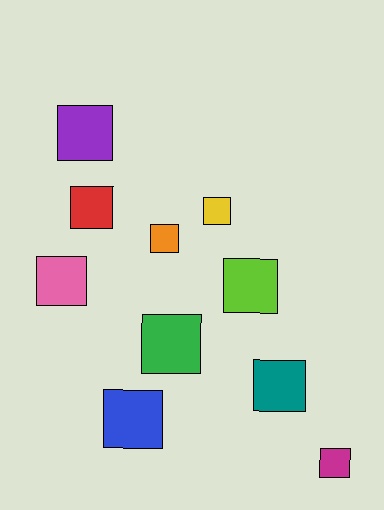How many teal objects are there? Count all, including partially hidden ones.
There is 1 teal object.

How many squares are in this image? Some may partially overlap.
There are 10 squares.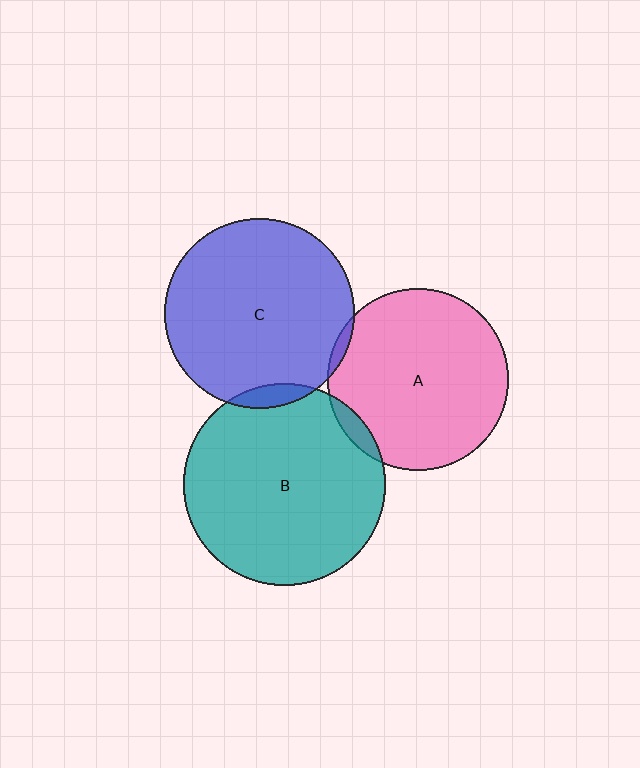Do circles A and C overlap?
Yes.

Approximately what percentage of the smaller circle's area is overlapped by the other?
Approximately 5%.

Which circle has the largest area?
Circle B (teal).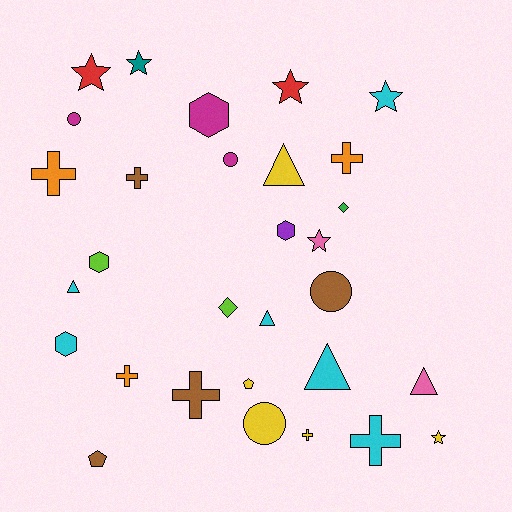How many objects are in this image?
There are 30 objects.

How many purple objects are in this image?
There is 1 purple object.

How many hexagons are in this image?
There are 4 hexagons.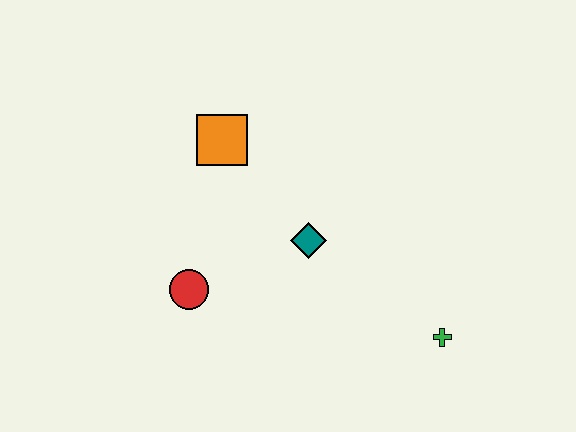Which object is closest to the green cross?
The teal diamond is closest to the green cross.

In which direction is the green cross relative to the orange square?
The green cross is to the right of the orange square.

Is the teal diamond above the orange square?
No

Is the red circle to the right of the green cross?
No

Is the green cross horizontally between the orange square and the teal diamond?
No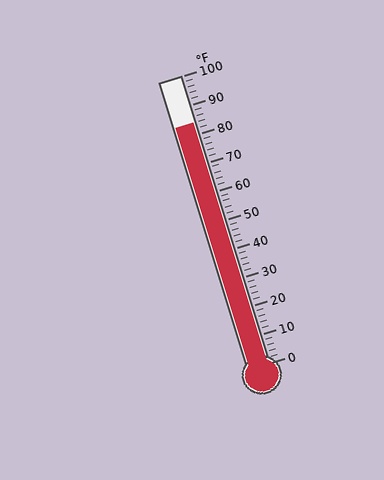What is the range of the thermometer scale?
The thermometer scale ranges from 0°F to 100°F.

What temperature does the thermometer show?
The thermometer shows approximately 84°F.